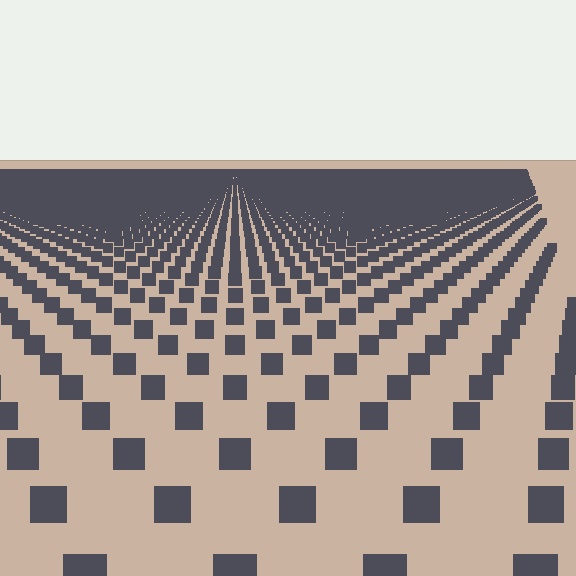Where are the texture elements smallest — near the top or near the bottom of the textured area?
Near the top.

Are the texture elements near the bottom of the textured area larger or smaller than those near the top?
Larger. Near the bottom, elements are closer to the viewer and appear at a bigger on-screen size.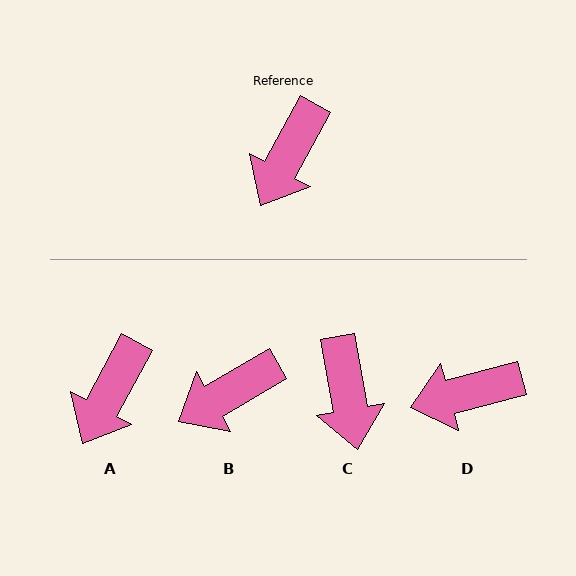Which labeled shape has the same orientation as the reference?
A.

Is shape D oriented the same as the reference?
No, it is off by about 47 degrees.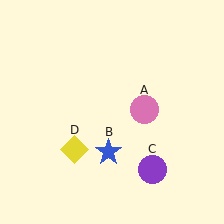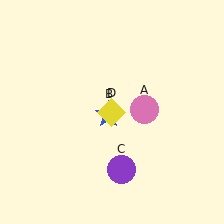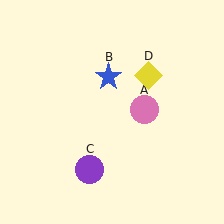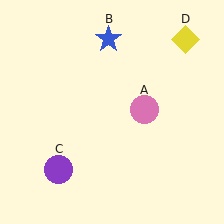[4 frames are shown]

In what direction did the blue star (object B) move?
The blue star (object B) moved up.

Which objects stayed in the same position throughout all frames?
Pink circle (object A) remained stationary.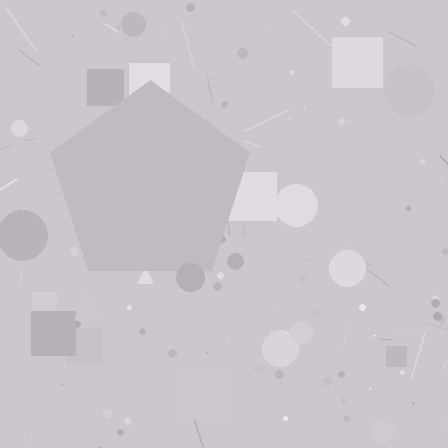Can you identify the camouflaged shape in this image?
The camouflaged shape is a pentagon.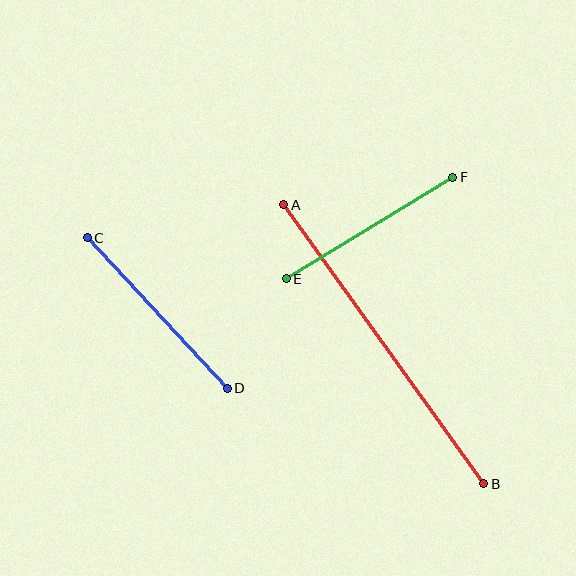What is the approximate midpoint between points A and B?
The midpoint is at approximately (384, 344) pixels.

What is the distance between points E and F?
The distance is approximately 195 pixels.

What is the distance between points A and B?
The distance is approximately 343 pixels.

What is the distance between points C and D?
The distance is approximately 206 pixels.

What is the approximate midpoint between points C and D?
The midpoint is at approximately (157, 313) pixels.